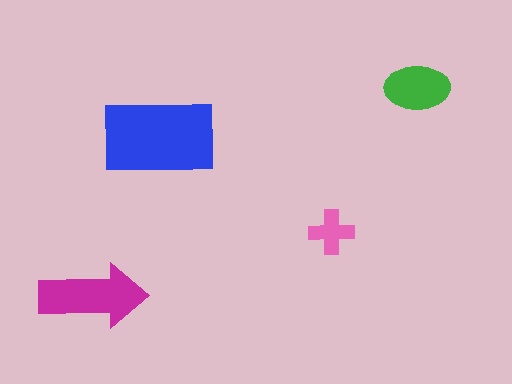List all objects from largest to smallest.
The blue rectangle, the magenta arrow, the green ellipse, the pink cross.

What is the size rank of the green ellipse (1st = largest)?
3rd.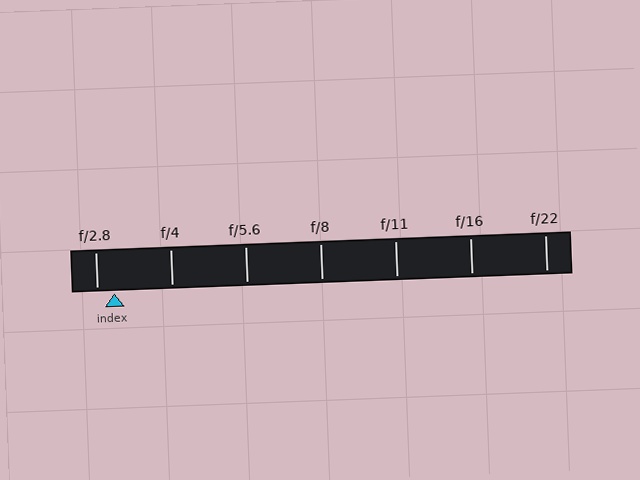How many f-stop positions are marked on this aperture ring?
There are 7 f-stop positions marked.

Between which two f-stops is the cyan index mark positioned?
The index mark is between f/2.8 and f/4.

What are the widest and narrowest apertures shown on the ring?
The widest aperture shown is f/2.8 and the narrowest is f/22.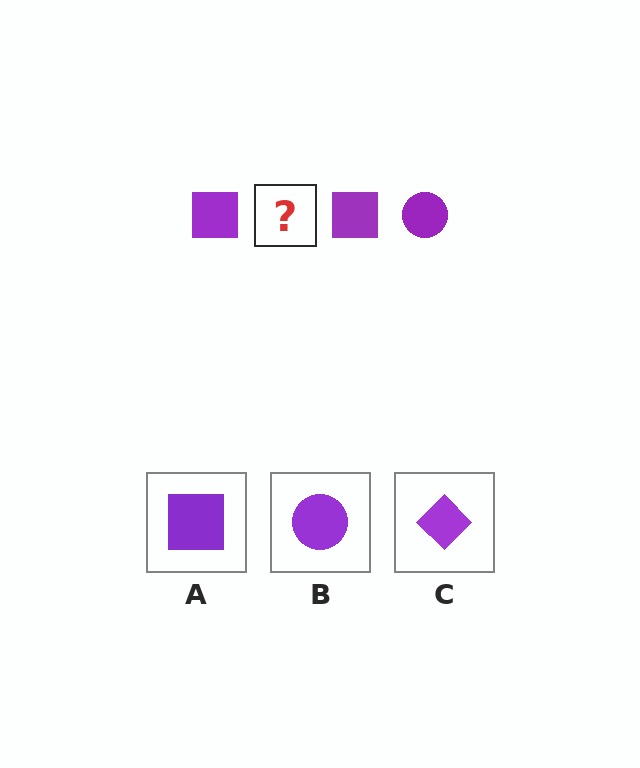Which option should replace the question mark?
Option B.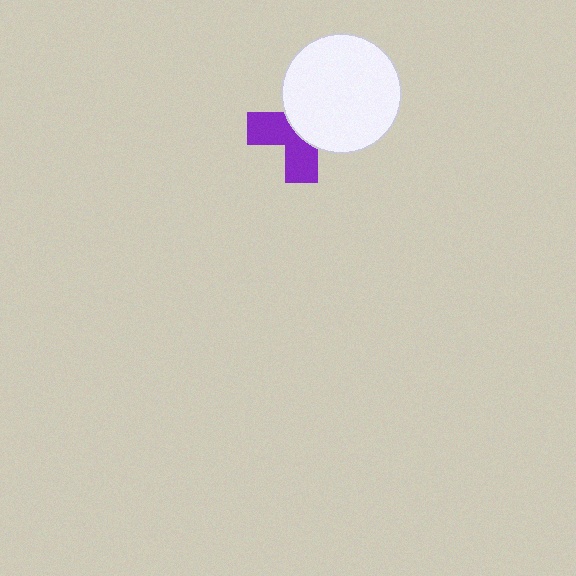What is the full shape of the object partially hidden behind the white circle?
The partially hidden object is a purple cross.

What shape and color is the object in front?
The object in front is a white circle.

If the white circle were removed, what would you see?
You would see the complete purple cross.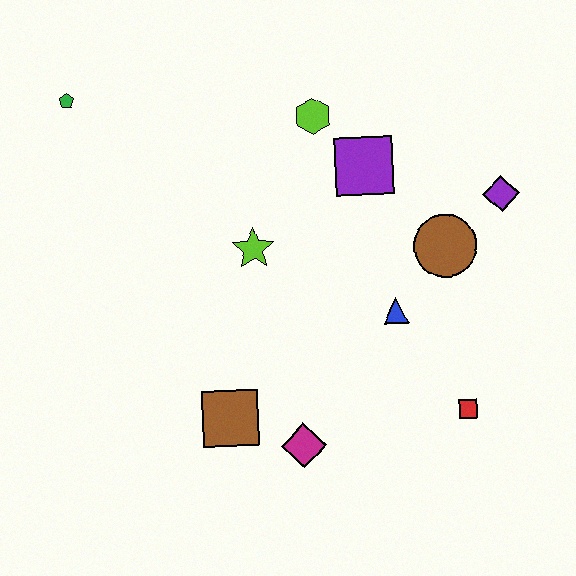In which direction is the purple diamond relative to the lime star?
The purple diamond is to the right of the lime star.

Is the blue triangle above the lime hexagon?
No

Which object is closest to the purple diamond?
The brown circle is closest to the purple diamond.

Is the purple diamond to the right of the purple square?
Yes